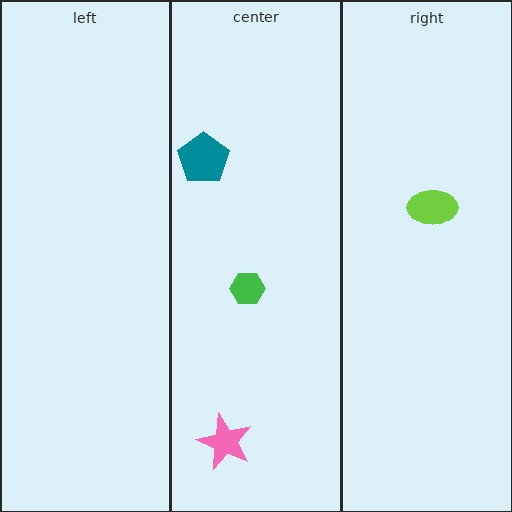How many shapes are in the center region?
3.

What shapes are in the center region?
The green hexagon, the teal pentagon, the pink star.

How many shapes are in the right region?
1.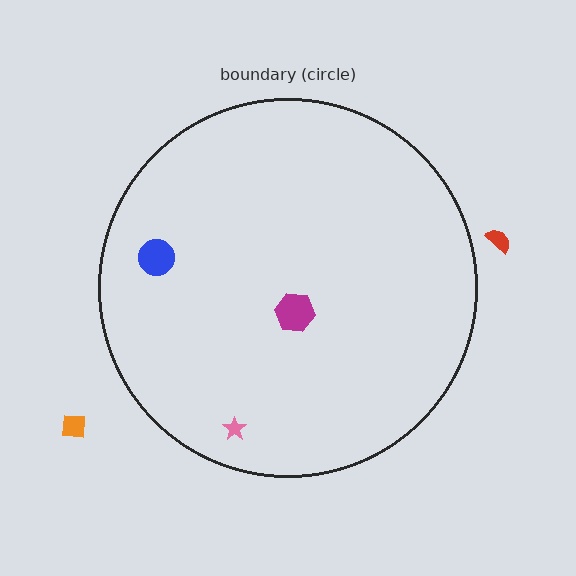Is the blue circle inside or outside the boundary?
Inside.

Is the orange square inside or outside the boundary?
Outside.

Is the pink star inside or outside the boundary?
Inside.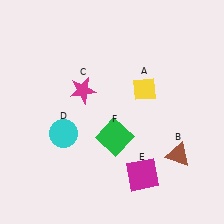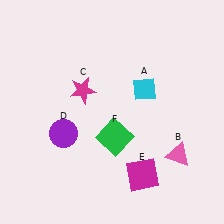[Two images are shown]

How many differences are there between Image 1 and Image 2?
There are 3 differences between the two images.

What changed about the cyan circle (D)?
In Image 1, D is cyan. In Image 2, it changed to purple.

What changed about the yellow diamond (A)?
In Image 1, A is yellow. In Image 2, it changed to cyan.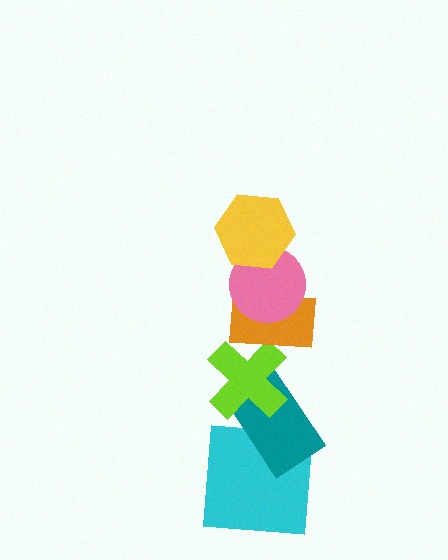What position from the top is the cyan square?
The cyan square is 6th from the top.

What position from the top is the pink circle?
The pink circle is 2nd from the top.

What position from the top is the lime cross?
The lime cross is 4th from the top.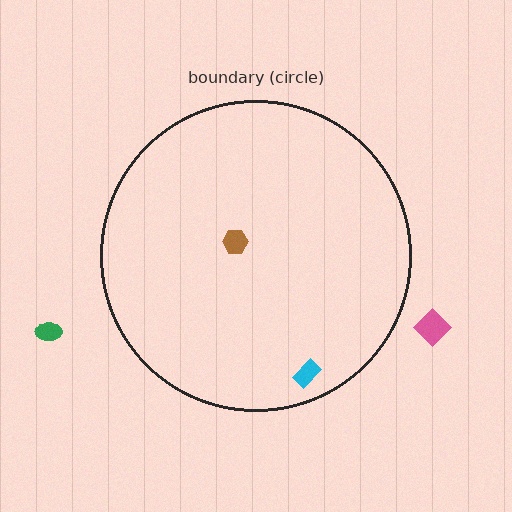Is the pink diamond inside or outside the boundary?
Outside.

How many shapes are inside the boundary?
2 inside, 2 outside.